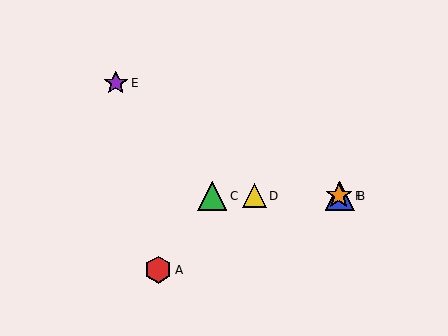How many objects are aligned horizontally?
4 objects (B, C, D, F) are aligned horizontally.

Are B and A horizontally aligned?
No, B is at y≈196 and A is at y≈270.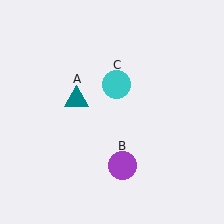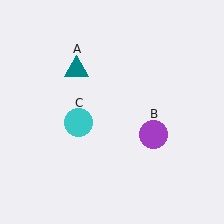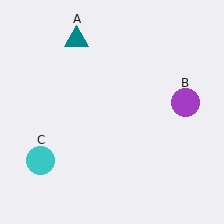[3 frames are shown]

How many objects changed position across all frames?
3 objects changed position: teal triangle (object A), purple circle (object B), cyan circle (object C).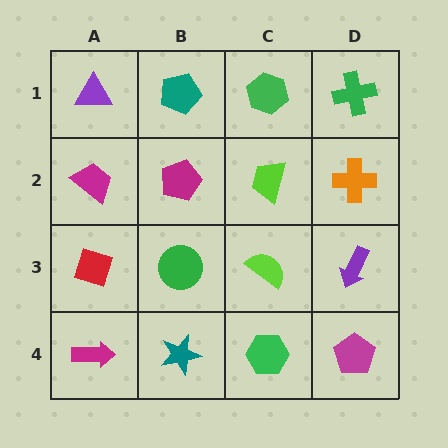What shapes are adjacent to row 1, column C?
A lime trapezoid (row 2, column C), a teal pentagon (row 1, column B), a green cross (row 1, column D).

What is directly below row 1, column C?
A lime trapezoid.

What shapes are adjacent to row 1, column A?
A magenta trapezoid (row 2, column A), a teal pentagon (row 1, column B).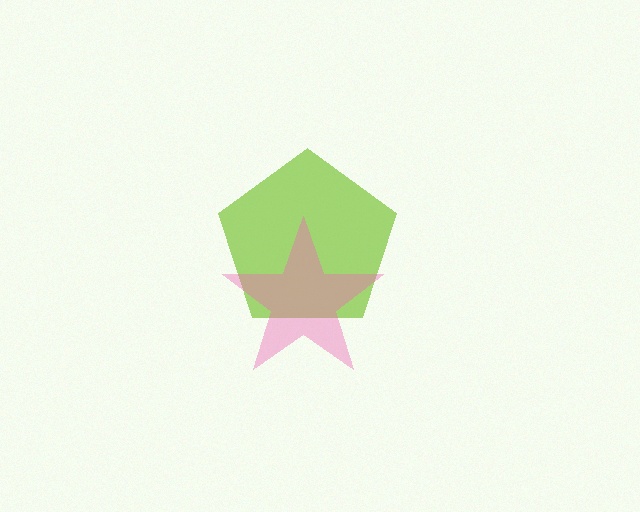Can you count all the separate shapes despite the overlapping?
Yes, there are 2 separate shapes.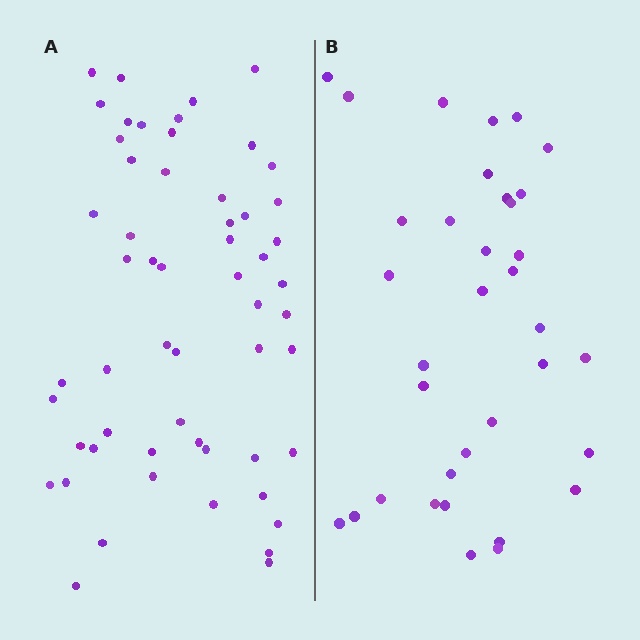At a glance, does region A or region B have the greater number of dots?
Region A (the left region) has more dots.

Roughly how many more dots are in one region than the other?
Region A has approximately 20 more dots than region B.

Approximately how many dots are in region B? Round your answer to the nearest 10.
About 40 dots. (The exact count is 35, which rounds to 40.)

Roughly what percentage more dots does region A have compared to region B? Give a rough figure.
About 60% more.